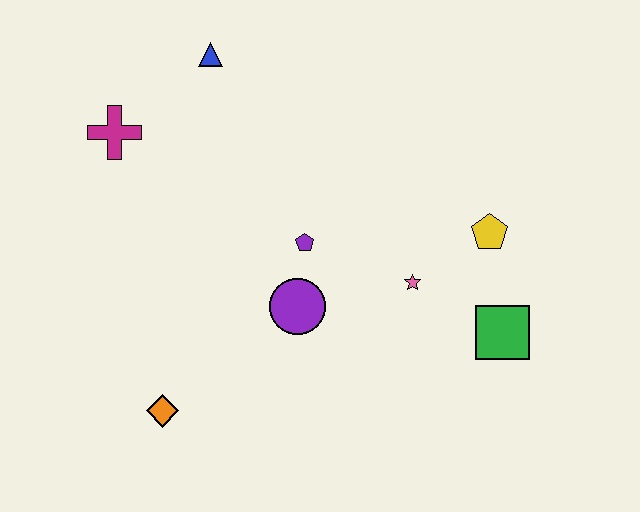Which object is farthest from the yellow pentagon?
The magenta cross is farthest from the yellow pentagon.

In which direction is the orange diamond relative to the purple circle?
The orange diamond is to the left of the purple circle.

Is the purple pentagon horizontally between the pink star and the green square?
No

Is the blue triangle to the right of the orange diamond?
Yes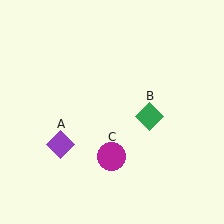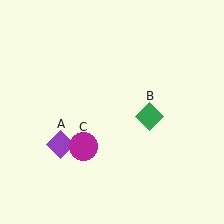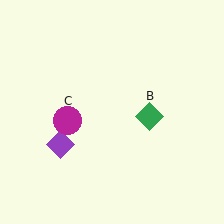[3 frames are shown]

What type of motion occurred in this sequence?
The magenta circle (object C) rotated clockwise around the center of the scene.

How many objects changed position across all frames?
1 object changed position: magenta circle (object C).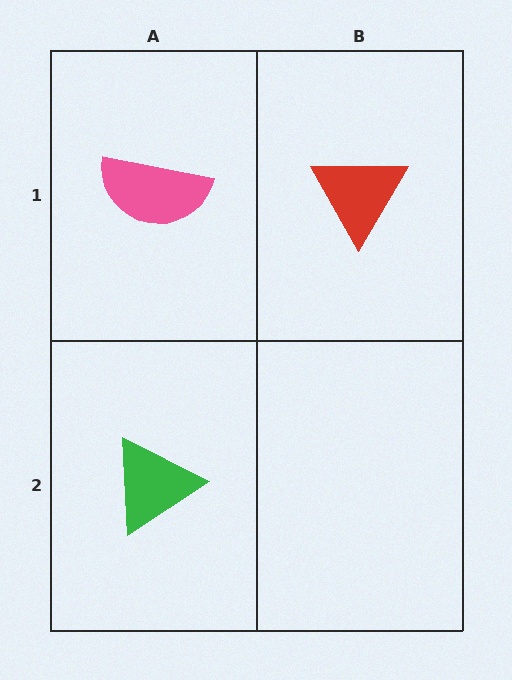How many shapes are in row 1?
2 shapes.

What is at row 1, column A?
A pink semicircle.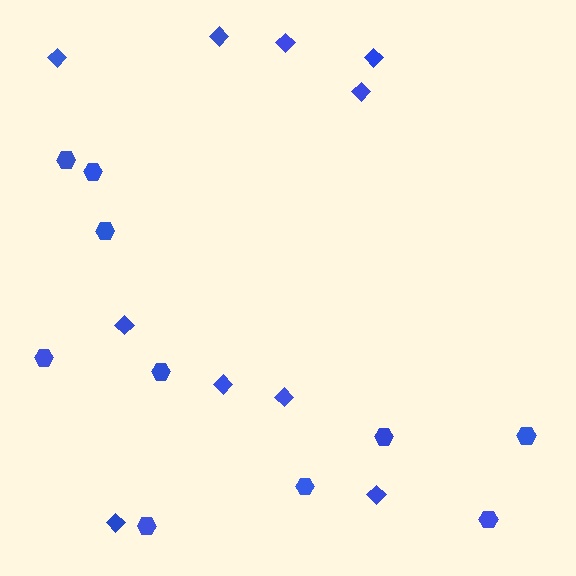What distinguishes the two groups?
There are 2 groups: one group of diamonds (10) and one group of hexagons (10).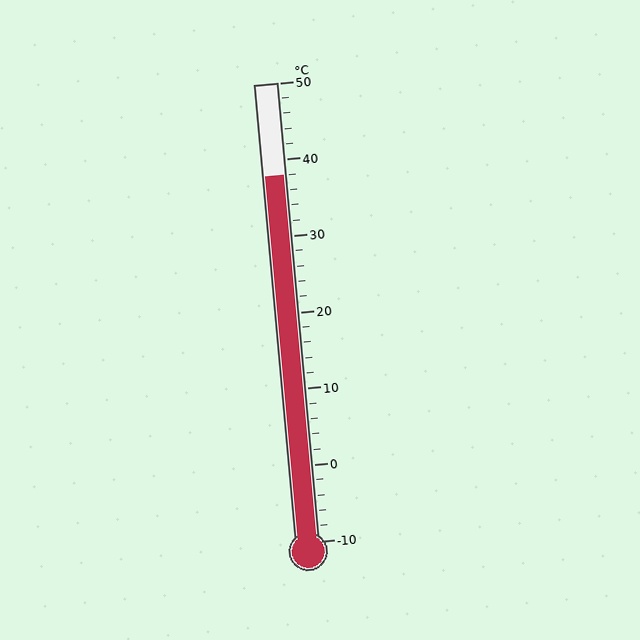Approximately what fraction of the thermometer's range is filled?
The thermometer is filled to approximately 80% of its range.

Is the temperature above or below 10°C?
The temperature is above 10°C.